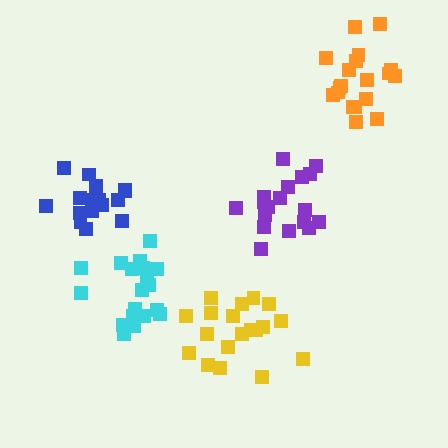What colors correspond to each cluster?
The clusters are colored: yellow, cyan, blue, purple, orange.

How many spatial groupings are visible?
There are 5 spatial groupings.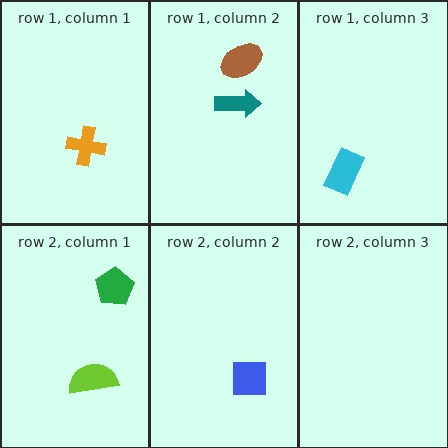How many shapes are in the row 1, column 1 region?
1.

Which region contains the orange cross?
The row 1, column 1 region.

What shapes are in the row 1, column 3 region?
The cyan rectangle.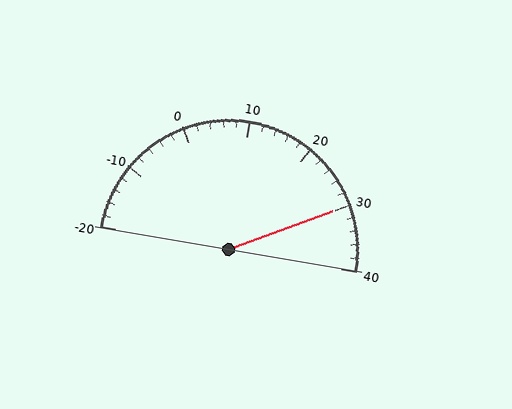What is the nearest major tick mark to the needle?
The nearest major tick mark is 30.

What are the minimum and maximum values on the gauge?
The gauge ranges from -20 to 40.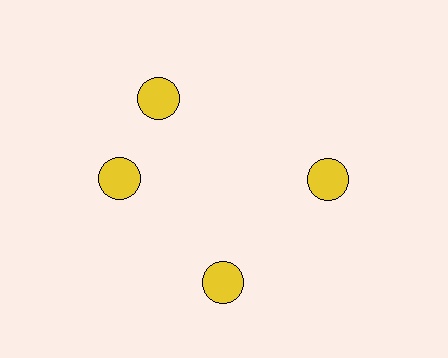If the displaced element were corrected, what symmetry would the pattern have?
It would have 4-fold rotational symmetry — the pattern would map onto itself every 90 degrees.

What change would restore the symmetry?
The symmetry would be restored by rotating it back into even spacing with its neighbors so that all 4 circles sit at equal angles and equal distance from the center.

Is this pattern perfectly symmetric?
No. The 4 yellow circles are arranged in a ring, but one element near the 12 o'clock position is rotated out of alignment along the ring, breaking the 4-fold rotational symmetry.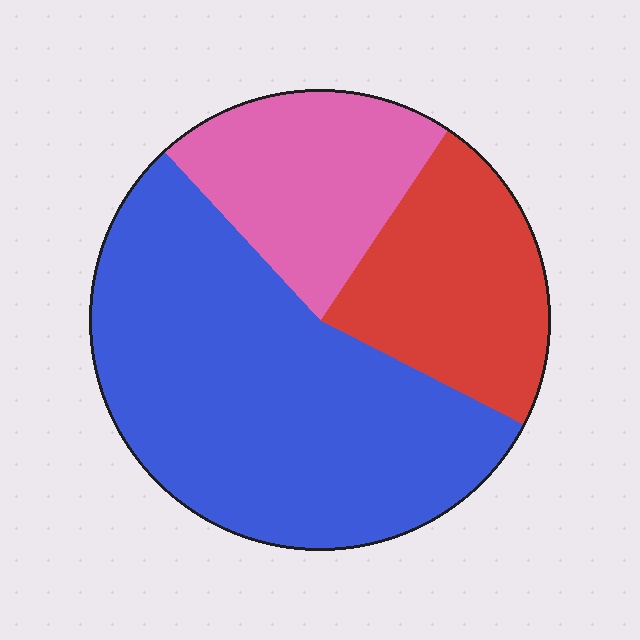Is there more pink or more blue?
Blue.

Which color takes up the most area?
Blue, at roughly 55%.